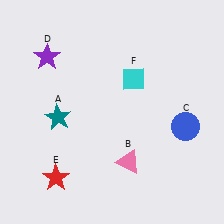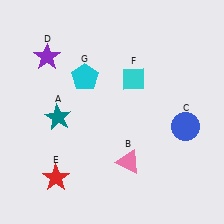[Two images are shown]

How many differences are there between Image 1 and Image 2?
There is 1 difference between the two images.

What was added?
A cyan pentagon (G) was added in Image 2.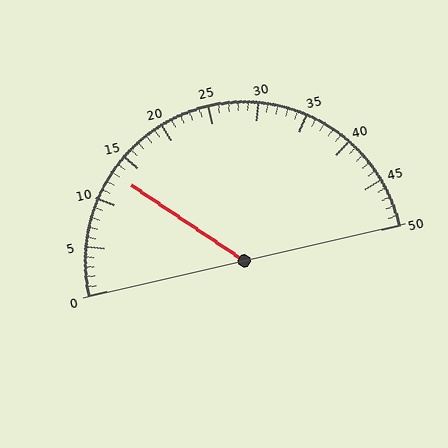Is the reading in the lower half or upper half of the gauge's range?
The reading is in the lower half of the range (0 to 50).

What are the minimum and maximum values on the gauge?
The gauge ranges from 0 to 50.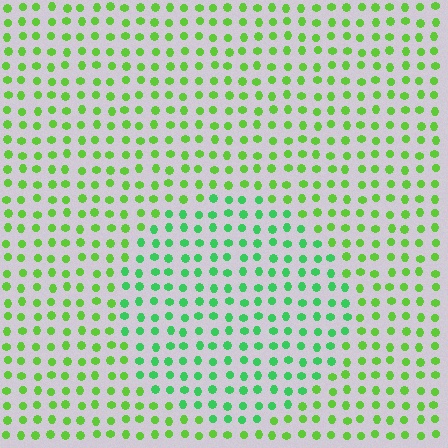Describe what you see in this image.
The image is filled with small lime elements in a uniform arrangement. A circle-shaped region is visible where the elements are tinted to a slightly different hue, forming a subtle color boundary.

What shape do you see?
I see a circle.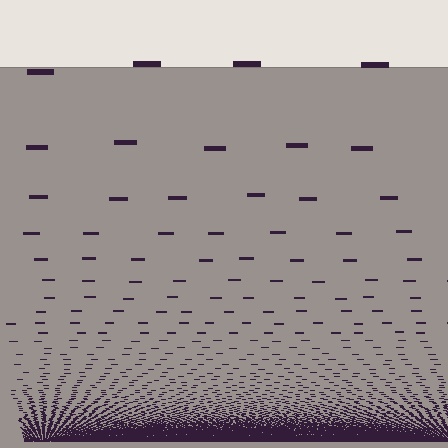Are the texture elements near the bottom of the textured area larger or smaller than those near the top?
Smaller. The gradient is inverted — elements near the bottom are smaller and denser.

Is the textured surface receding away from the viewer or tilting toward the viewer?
The surface appears to tilt toward the viewer. Texture elements get larger and sparser toward the top.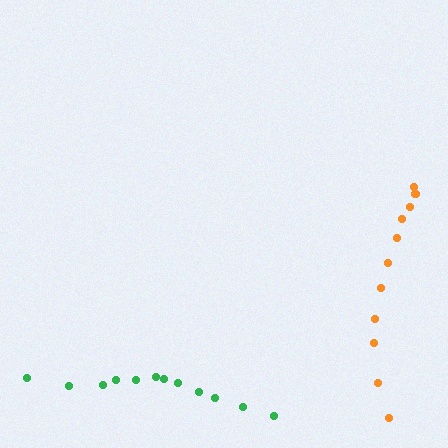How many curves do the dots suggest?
There are 2 distinct paths.